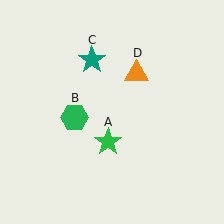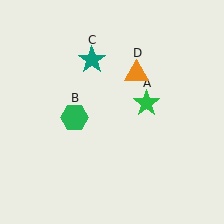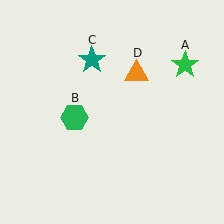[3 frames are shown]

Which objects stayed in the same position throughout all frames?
Green hexagon (object B) and teal star (object C) and orange triangle (object D) remained stationary.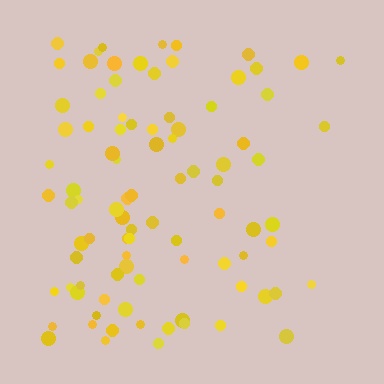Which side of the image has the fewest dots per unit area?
The right.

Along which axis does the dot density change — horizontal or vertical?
Horizontal.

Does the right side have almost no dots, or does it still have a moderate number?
Still a moderate number, just noticeably fewer than the left.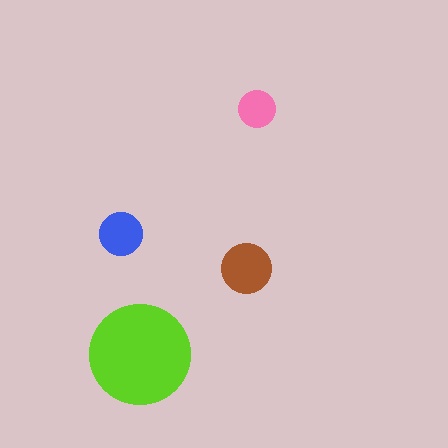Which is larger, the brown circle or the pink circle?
The brown one.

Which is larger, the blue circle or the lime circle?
The lime one.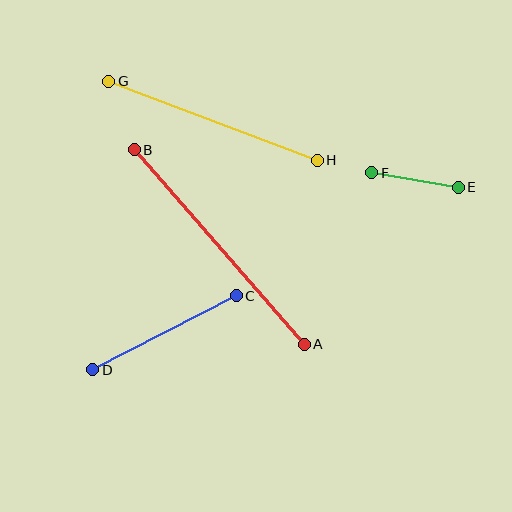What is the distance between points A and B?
The distance is approximately 258 pixels.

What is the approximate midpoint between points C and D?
The midpoint is at approximately (165, 333) pixels.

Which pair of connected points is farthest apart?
Points A and B are farthest apart.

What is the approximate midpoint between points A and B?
The midpoint is at approximately (219, 247) pixels.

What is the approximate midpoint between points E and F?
The midpoint is at approximately (415, 180) pixels.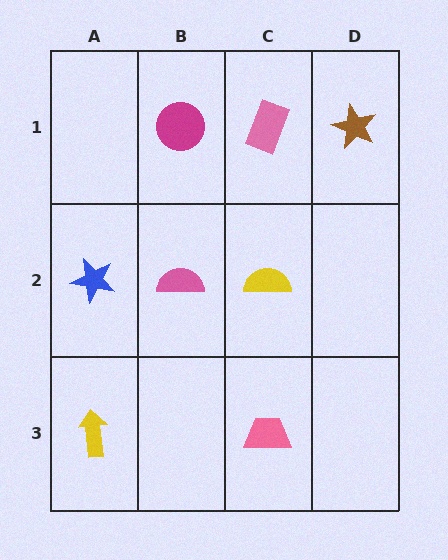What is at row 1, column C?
A pink rectangle.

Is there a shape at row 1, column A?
No, that cell is empty.